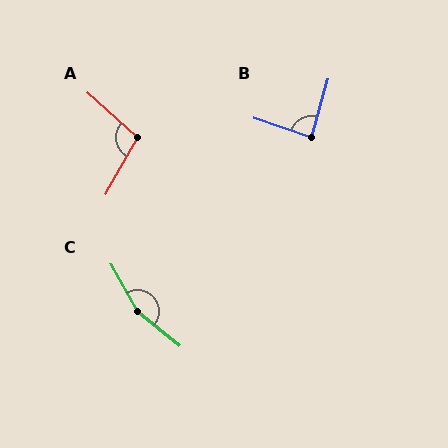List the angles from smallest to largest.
B (88°), A (103°), C (158°).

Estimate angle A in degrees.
Approximately 103 degrees.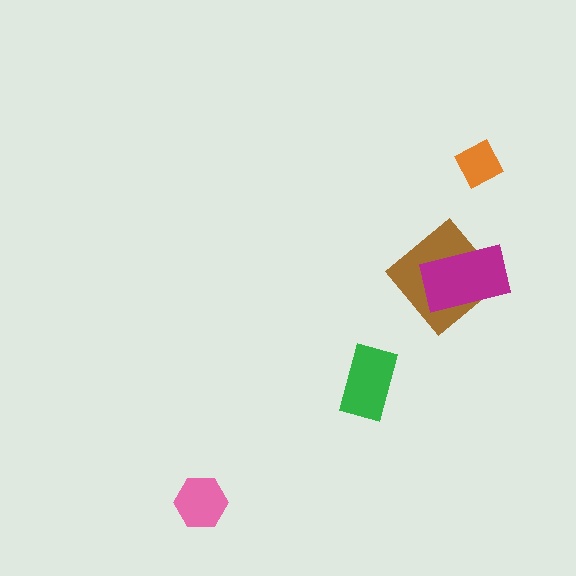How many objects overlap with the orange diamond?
0 objects overlap with the orange diamond.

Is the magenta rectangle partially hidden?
No, no other shape covers it.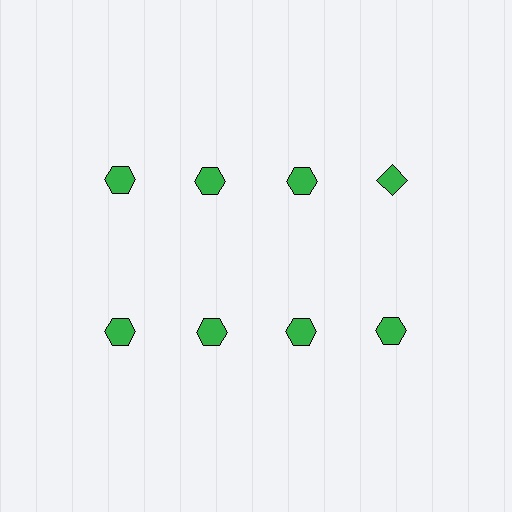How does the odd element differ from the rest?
It has a different shape: diamond instead of hexagon.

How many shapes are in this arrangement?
There are 8 shapes arranged in a grid pattern.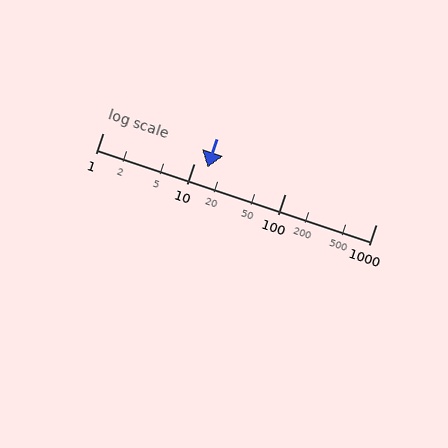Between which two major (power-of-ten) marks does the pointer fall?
The pointer is between 10 and 100.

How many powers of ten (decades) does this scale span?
The scale spans 3 decades, from 1 to 1000.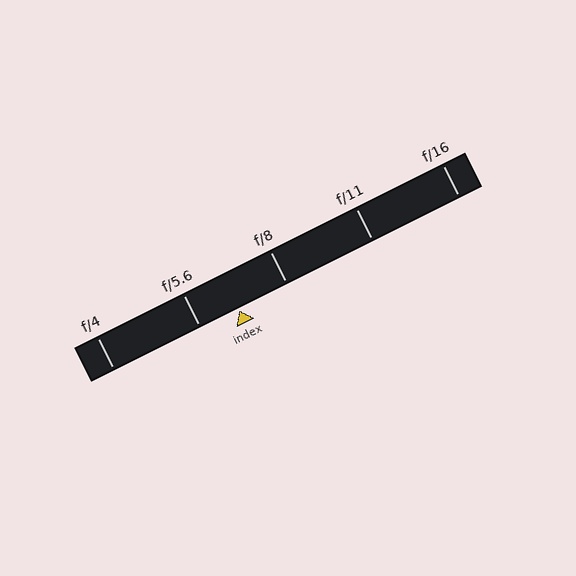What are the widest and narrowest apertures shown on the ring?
The widest aperture shown is f/4 and the narrowest is f/16.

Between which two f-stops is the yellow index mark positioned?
The index mark is between f/5.6 and f/8.